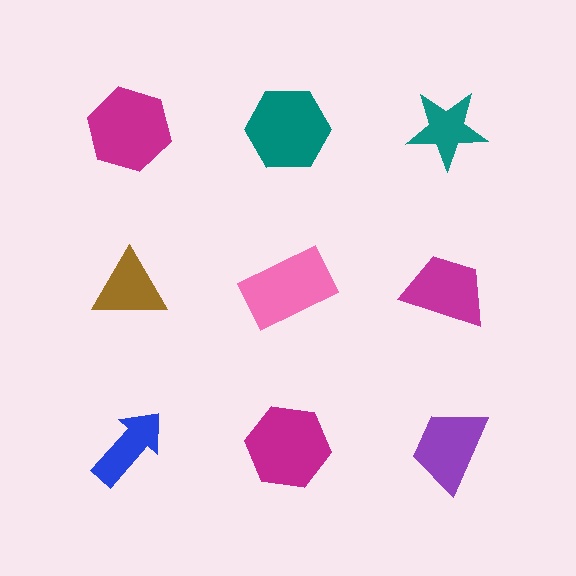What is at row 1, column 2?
A teal hexagon.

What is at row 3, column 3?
A purple trapezoid.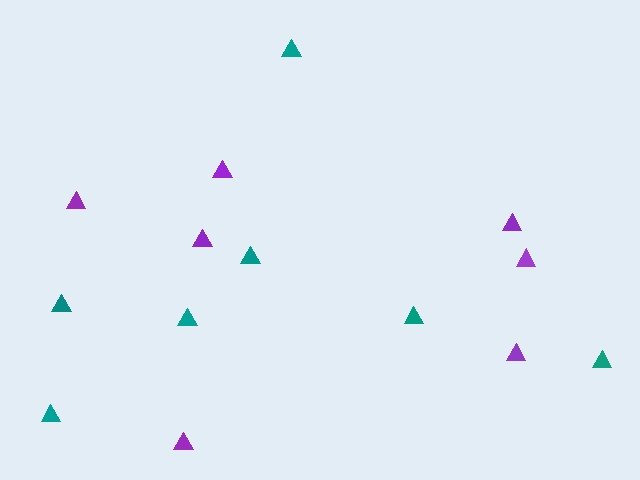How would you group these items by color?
There are 2 groups: one group of purple triangles (7) and one group of teal triangles (7).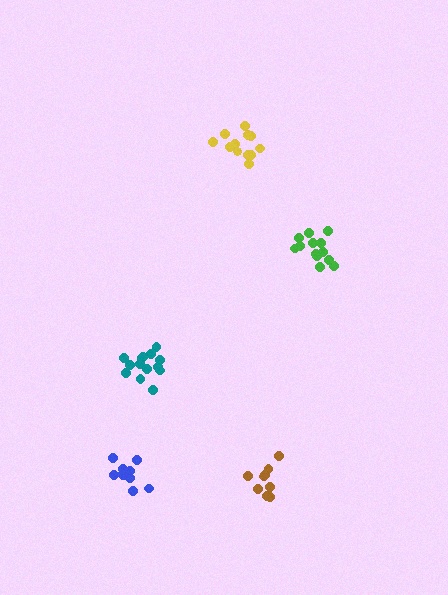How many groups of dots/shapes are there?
There are 5 groups.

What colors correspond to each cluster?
The clusters are colored: green, yellow, blue, teal, brown.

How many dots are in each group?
Group 1: 14 dots, Group 2: 12 dots, Group 3: 11 dots, Group 4: 14 dots, Group 5: 9 dots (60 total).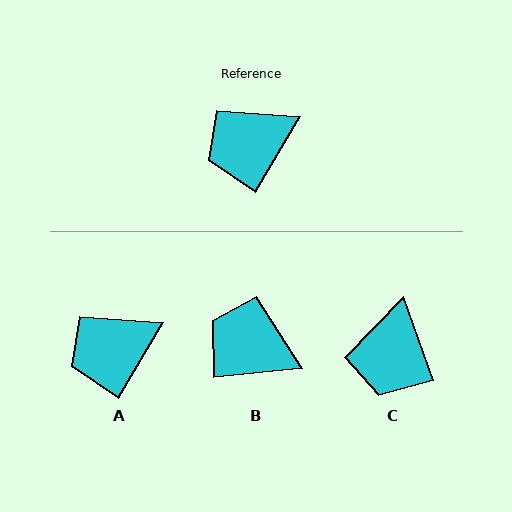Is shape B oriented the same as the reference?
No, it is off by about 53 degrees.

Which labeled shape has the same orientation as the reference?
A.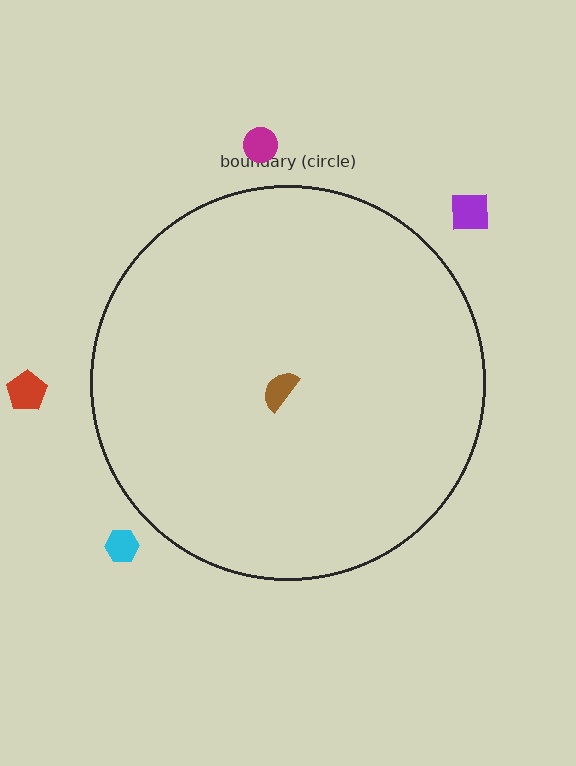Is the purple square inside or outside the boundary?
Outside.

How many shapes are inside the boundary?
1 inside, 4 outside.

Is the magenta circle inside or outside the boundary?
Outside.